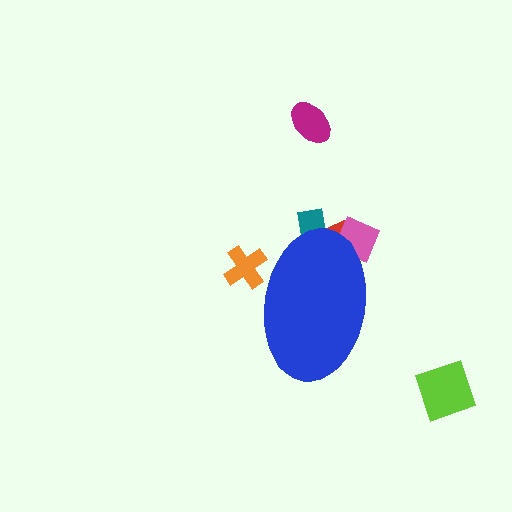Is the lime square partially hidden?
No, the lime square is fully visible.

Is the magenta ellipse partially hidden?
No, the magenta ellipse is fully visible.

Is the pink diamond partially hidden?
Yes, the pink diamond is partially hidden behind the blue ellipse.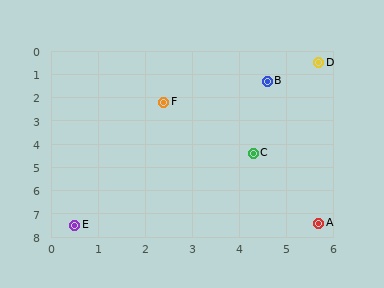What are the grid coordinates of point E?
Point E is at approximately (0.5, 7.5).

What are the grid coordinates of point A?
Point A is at approximately (5.7, 7.4).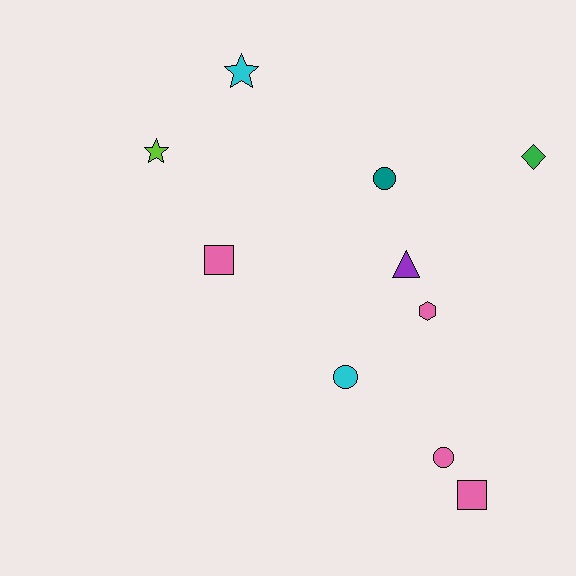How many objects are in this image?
There are 10 objects.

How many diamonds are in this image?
There is 1 diamond.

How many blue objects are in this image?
There are no blue objects.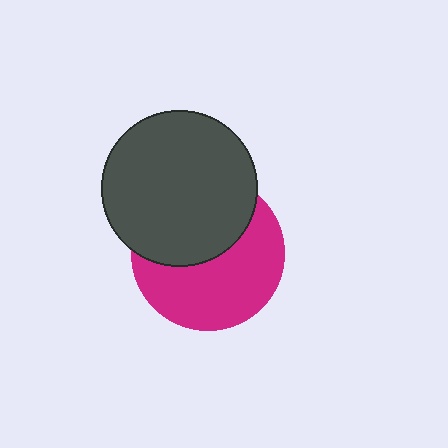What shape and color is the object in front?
The object in front is a dark gray circle.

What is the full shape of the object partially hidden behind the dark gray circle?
The partially hidden object is a magenta circle.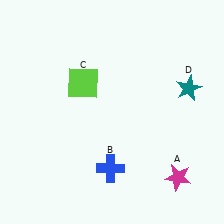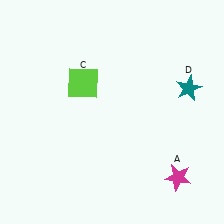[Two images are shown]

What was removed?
The blue cross (B) was removed in Image 2.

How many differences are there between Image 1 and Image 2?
There is 1 difference between the two images.